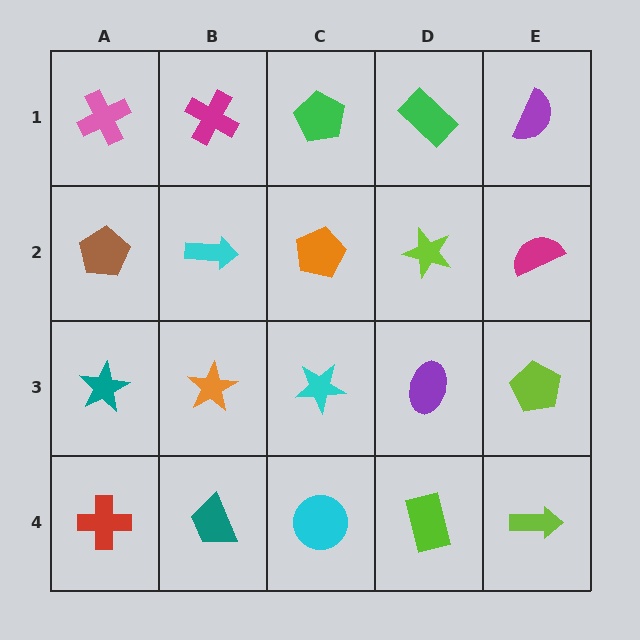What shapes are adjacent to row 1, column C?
An orange pentagon (row 2, column C), a magenta cross (row 1, column B), a green rectangle (row 1, column D).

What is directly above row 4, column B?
An orange star.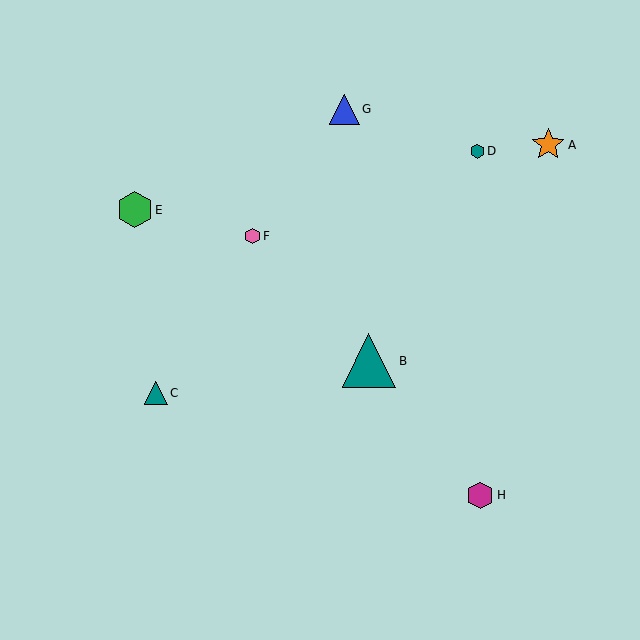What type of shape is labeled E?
Shape E is a green hexagon.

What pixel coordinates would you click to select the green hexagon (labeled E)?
Click at (135, 210) to select the green hexagon E.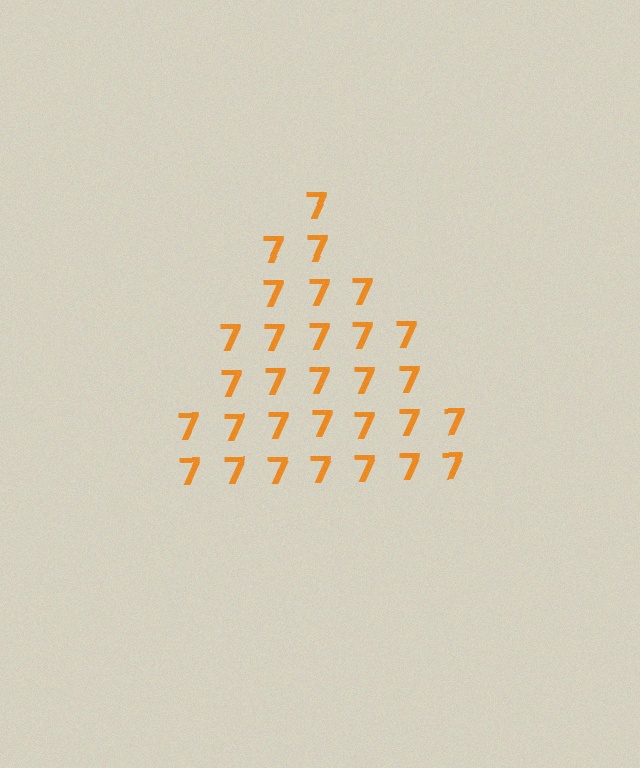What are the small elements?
The small elements are digit 7's.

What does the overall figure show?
The overall figure shows a triangle.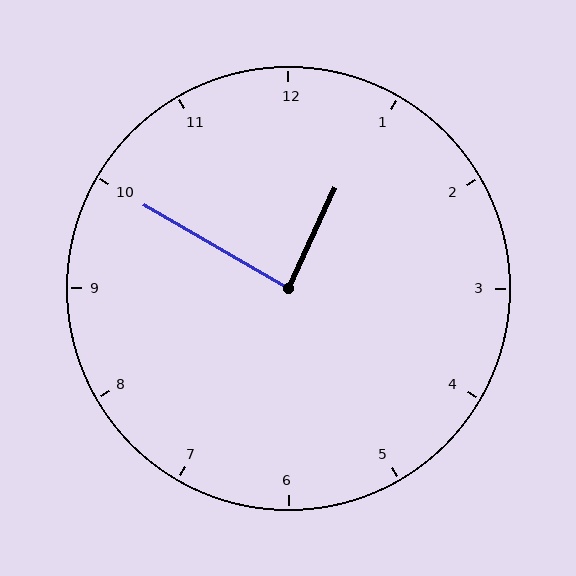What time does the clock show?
12:50.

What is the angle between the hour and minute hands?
Approximately 85 degrees.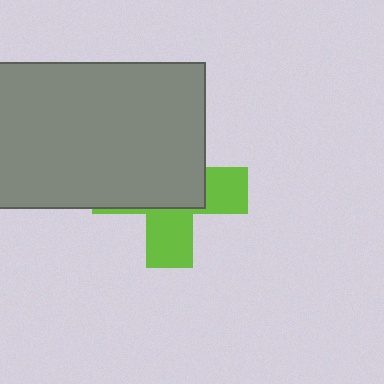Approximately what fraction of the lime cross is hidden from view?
Roughly 60% of the lime cross is hidden behind the gray rectangle.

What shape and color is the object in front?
The object in front is a gray rectangle.